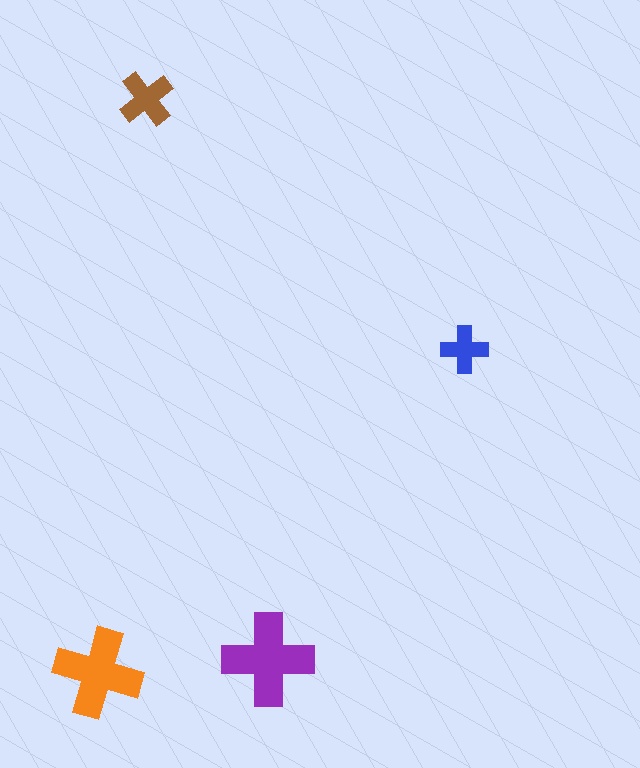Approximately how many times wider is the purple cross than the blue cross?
About 2 times wider.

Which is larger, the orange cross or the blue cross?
The orange one.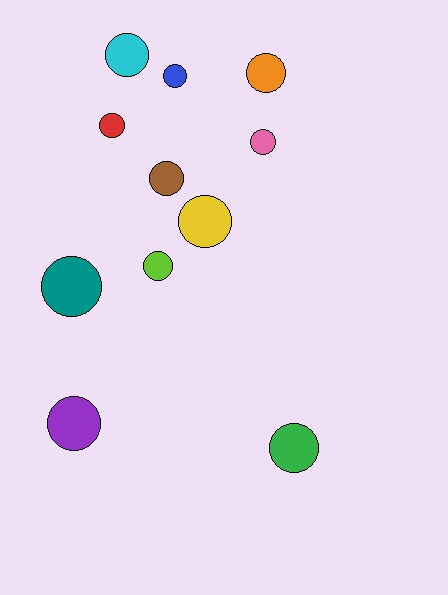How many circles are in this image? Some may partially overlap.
There are 11 circles.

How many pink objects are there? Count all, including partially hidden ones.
There is 1 pink object.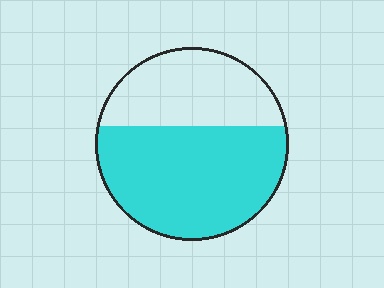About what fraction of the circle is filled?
About five eighths (5/8).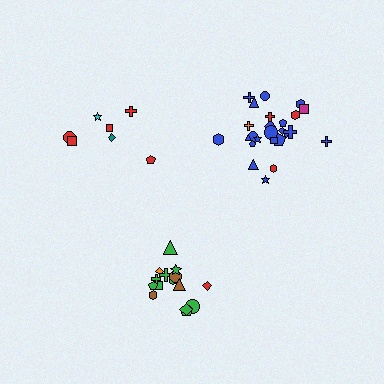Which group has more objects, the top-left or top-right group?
The top-right group.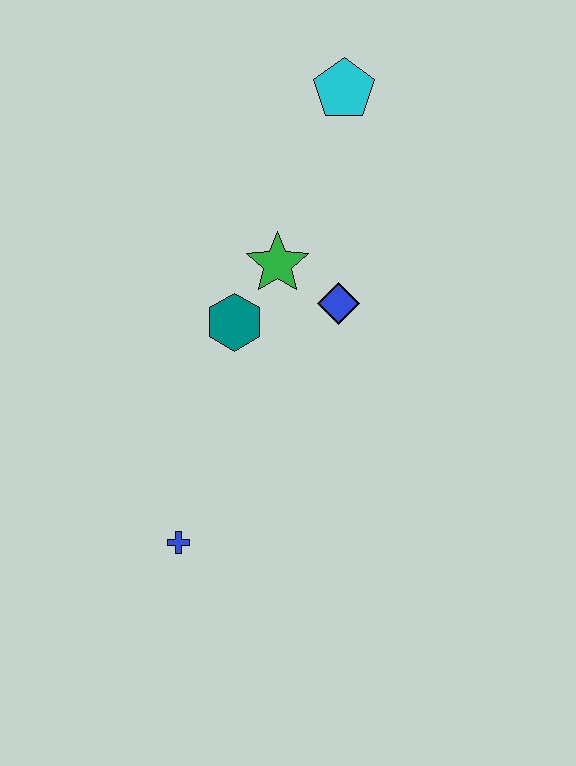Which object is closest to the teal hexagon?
The green star is closest to the teal hexagon.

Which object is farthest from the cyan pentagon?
The blue cross is farthest from the cyan pentagon.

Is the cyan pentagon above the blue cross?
Yes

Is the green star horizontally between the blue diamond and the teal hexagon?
Yes